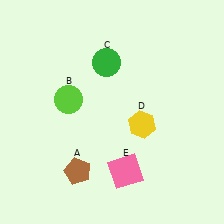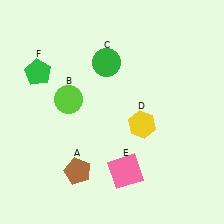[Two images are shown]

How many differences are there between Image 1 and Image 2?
There is 1 difference between the two images.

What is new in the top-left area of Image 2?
A green pentagon (F) was added in the top-left area of Image 2.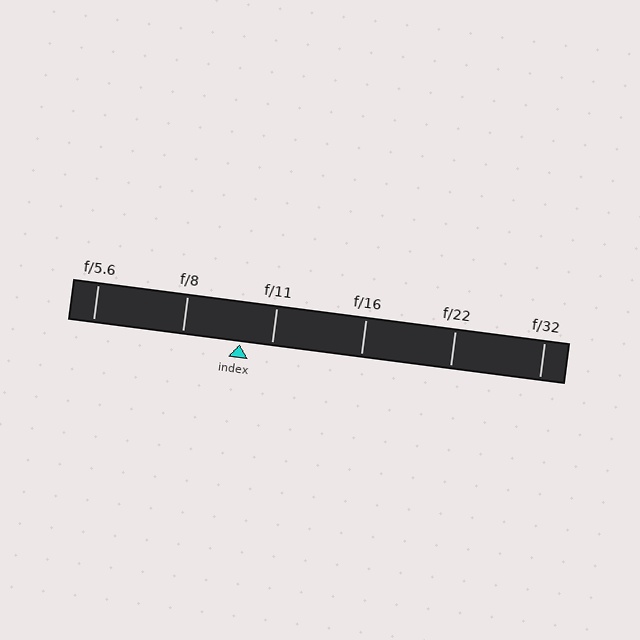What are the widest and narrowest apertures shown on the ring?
The widest aperture shown is f/5.6 and the narrowest is f/32.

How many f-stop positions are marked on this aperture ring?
There are 6 f-stop positions marked.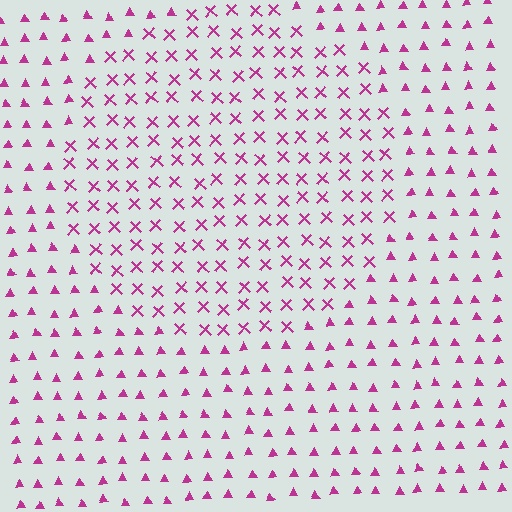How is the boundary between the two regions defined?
The boundary is defined by a change in element shape: X marks inside vs. triangles outside. All elements share the same color and spacing.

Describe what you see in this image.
The image is filled with small magenta elements arranged in a uniform grid. A circle-shaped region contains X marks, while the surrounding area contains triangles. The boundary is defined purely by the change in element shape.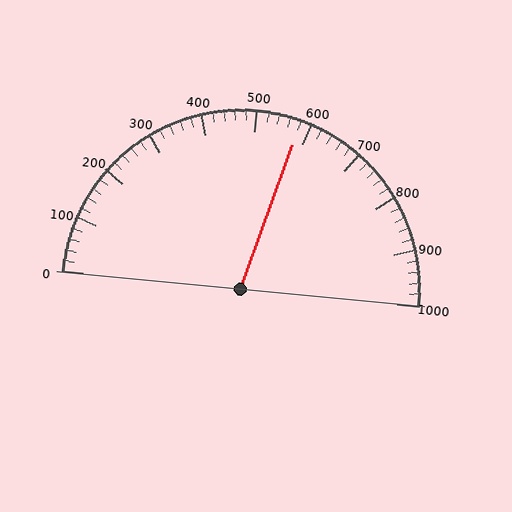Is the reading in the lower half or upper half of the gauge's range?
The reading is in the upper half of the range (0 to 1000).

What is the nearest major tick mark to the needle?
The nearest major tick mark is 600.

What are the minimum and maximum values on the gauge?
The gauge ranges from 0 to 1000.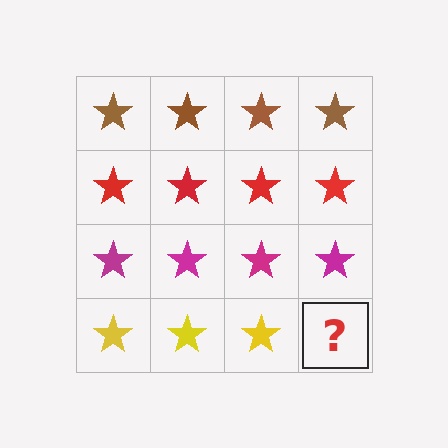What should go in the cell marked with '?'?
The missing cell should contain a yellow star.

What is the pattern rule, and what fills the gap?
The rule is that each row has a consistent color. The gap should be filled with a yellow star.